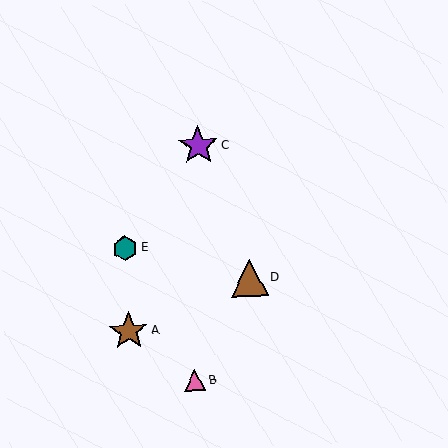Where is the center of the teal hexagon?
The center of the teal hexagon is at (125, 248).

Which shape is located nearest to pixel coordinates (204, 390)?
The pink triangle (labeled B) at (195, 381) is nearest to that location.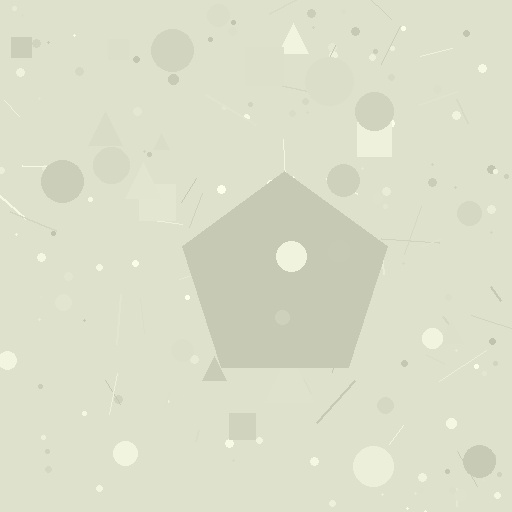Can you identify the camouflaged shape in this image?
The camouflaged shape is a pentagon.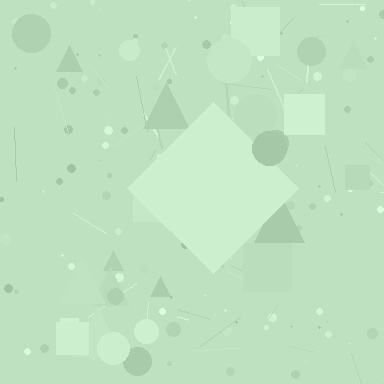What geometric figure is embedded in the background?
A diamond is embedded in the background.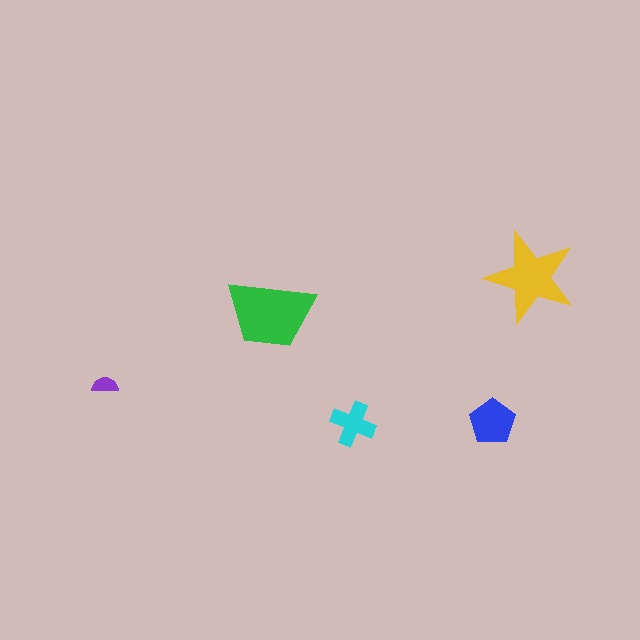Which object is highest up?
The yellow star is topmost.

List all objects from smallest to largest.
The purple semicircle, the cyan cross, the blue pentagon, the yellow star, the green trapezoid.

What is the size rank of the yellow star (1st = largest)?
2nd.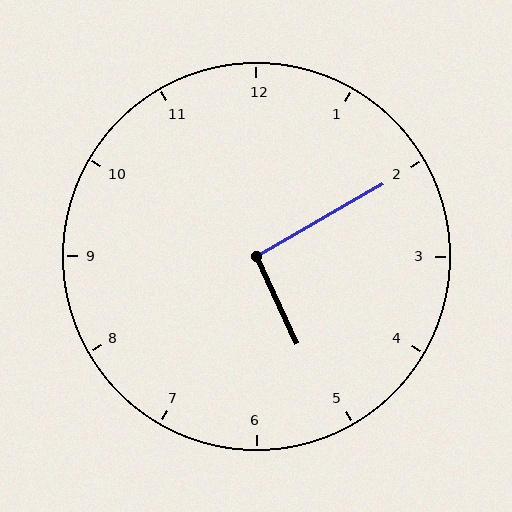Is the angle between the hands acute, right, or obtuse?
It is right.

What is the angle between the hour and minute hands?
Approximately 95 degrees.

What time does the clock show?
5:10.